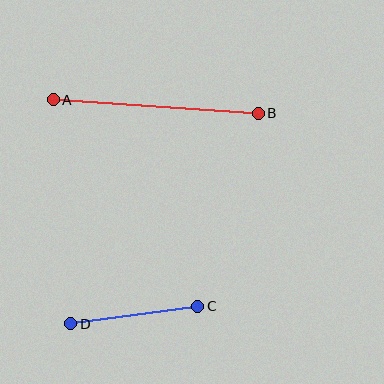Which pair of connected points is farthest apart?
Points A and B are farthest apart.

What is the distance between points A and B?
The distance is approximately 205 pixels.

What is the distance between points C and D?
The distance is approximately 128 pixels.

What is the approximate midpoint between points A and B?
The midpoint is at approximately (156, 107) pixels.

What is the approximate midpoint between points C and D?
The midpoint is at approximately (134, 315) pixels.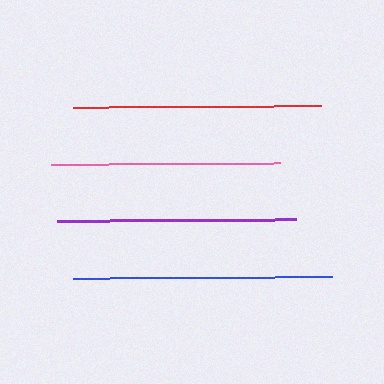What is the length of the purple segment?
The purple segment is approximately 239 pixels long.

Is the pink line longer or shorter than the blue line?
The blue line is longer than the pink line.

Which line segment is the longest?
The blue line is the longest at approximately 259 pixels.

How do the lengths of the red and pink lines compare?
The red and pink lines are approximately the same length.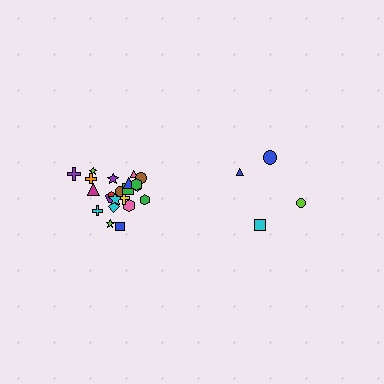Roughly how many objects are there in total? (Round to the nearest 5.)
Roughly 25 objects in total.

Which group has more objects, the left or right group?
The left group.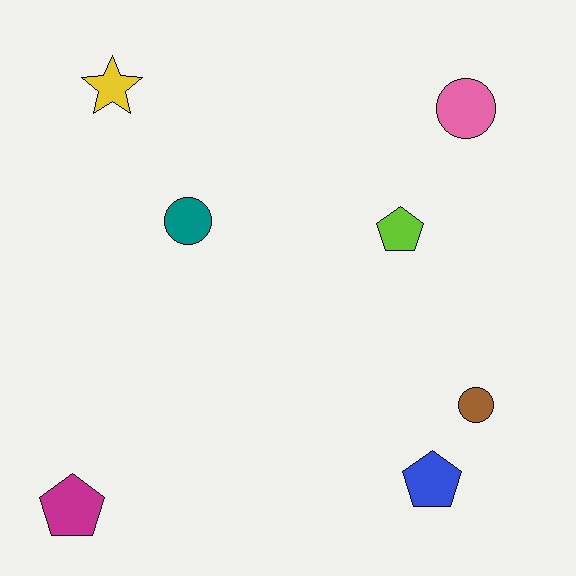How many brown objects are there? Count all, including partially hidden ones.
There is 1 brown object.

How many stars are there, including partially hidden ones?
There is 1 star.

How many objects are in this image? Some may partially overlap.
There are 7 objects.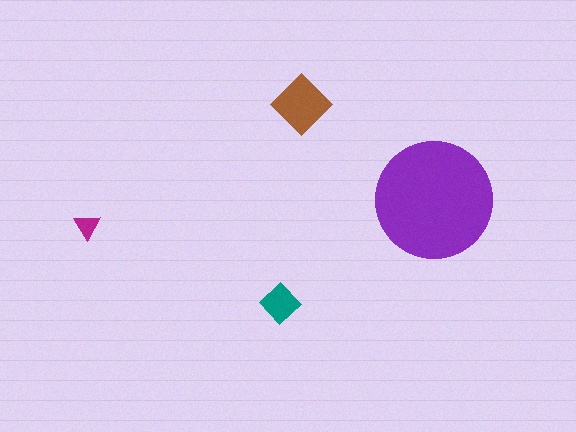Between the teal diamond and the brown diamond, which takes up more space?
The brown diamond.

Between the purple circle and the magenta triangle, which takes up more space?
The purple circle.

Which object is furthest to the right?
The purple circle is rightmost.